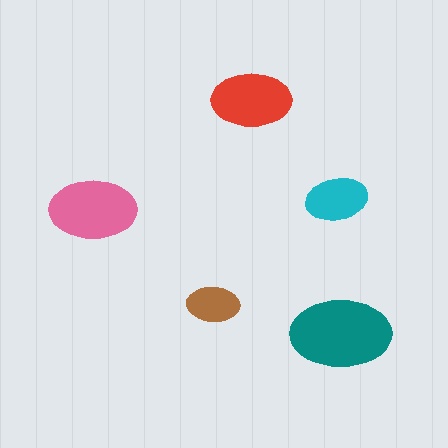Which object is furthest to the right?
The teal ellipse is rightmost.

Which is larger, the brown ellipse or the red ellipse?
The red one.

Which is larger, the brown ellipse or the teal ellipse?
The teal one.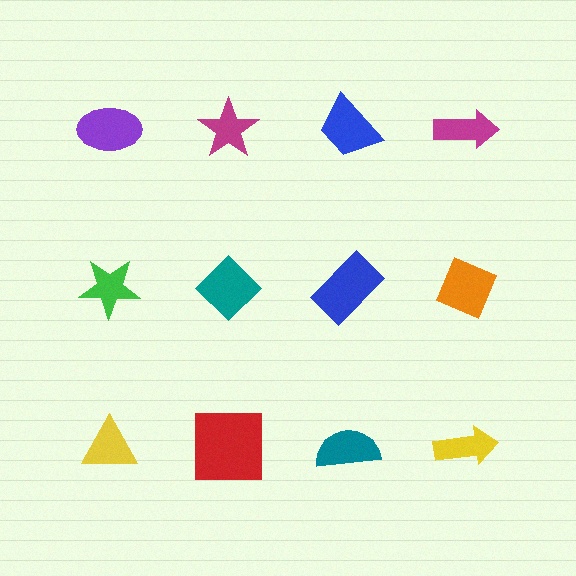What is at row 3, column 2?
A red square.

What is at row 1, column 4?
A magenta arrow.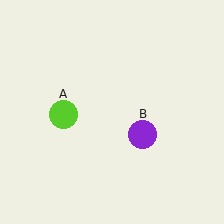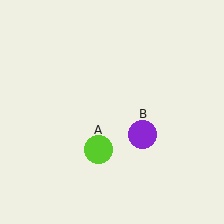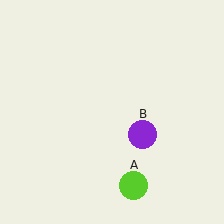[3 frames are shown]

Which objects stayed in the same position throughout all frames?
Purple circle (object B) remained stationary.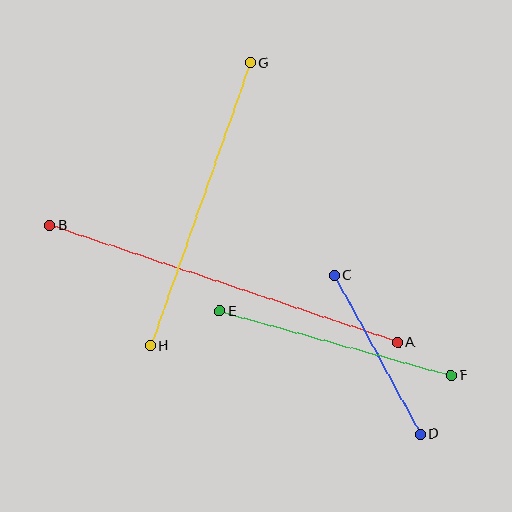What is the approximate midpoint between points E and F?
The midpoint is at approximately (336, 343) pixels.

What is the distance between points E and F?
The distance is approximately 240 pixels.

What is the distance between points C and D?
The distance is approximately 181 pixels.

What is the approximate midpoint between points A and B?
The midpoint is at approximately (224, 284) pixels.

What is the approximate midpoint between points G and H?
The midpoint is at approximately (200, 204) pixels.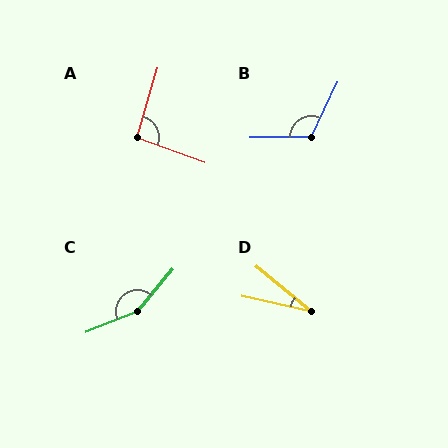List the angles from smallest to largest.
D (27°), A (94°), B (116°), C (152°).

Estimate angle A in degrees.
Approximately 94 degrees.